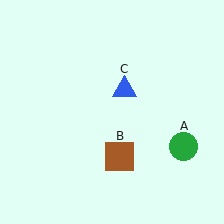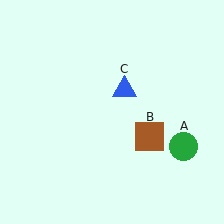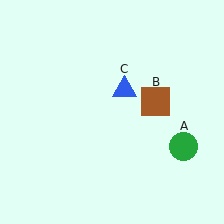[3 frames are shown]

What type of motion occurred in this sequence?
The brown square (object B) rotated counterclockwise around the center of the scene.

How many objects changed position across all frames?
1 object changed position: brown square (object B).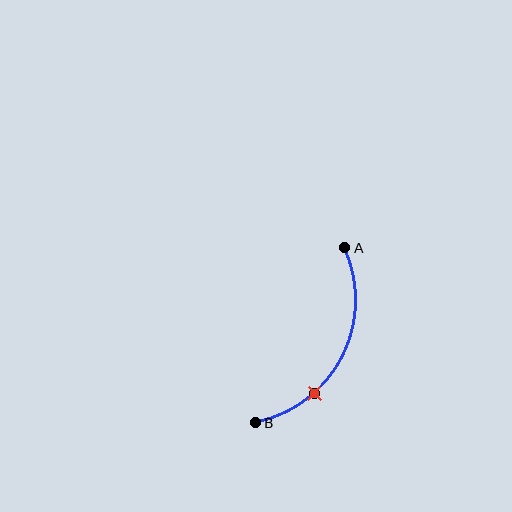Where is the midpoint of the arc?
The arc midpoint is the point on the curve farthest from the straight line joining A and B. It sits to the right of that line.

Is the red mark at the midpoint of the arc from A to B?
No. The red mark lies on the arc but is closer to endpoint B. The arc midpoint would be at the point on the curve equidistant along the arc from both A and B.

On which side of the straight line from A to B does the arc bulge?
The arc bulges to the right of the straight line connecting A and B.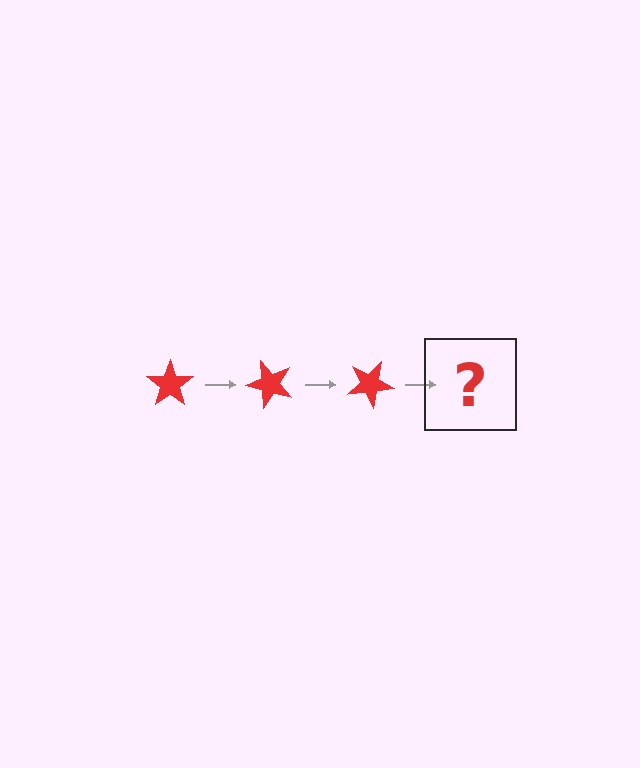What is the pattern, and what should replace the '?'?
The pattern is that the star rotates 50 degrees each step. The '?' should be a red star rotated 150 degrees.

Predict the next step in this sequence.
The next step is a red star rotated 150 degrees.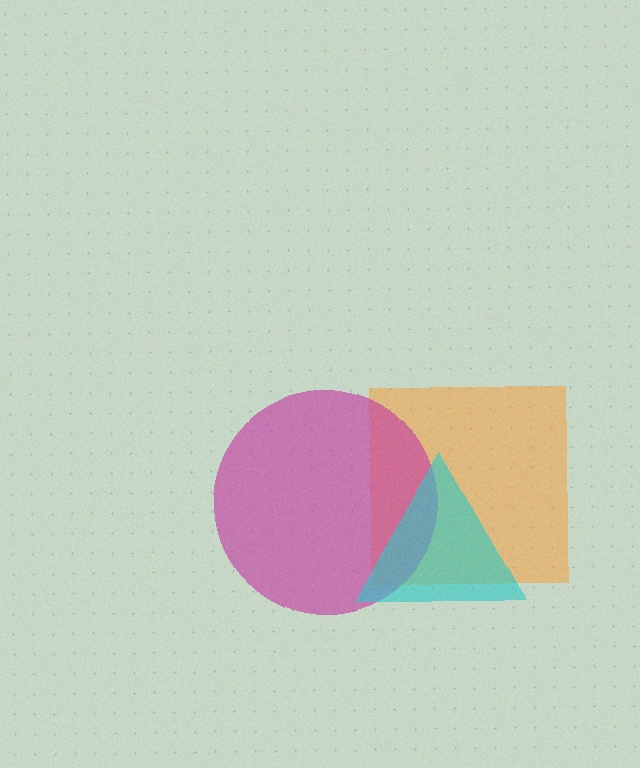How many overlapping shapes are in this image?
There are 3 overlapping shapes in the image.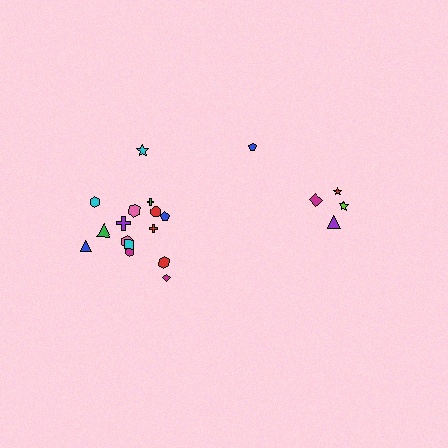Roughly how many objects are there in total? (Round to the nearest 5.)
Roughly 20 objects in total.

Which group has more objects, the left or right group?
The left group.